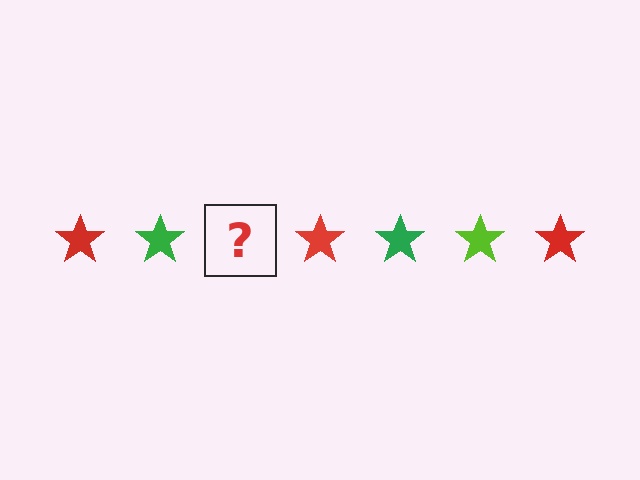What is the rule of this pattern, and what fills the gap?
The rule is that the pattern cycles through red, green, lime stars. The gap should be filled with a lime star.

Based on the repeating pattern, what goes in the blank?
The blank should be a lime star.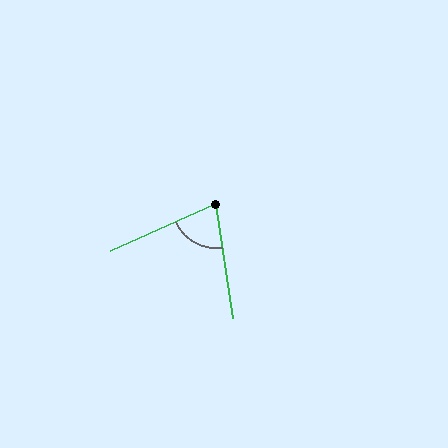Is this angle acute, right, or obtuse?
It is acute.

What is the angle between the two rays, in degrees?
Approximately 74 degrees.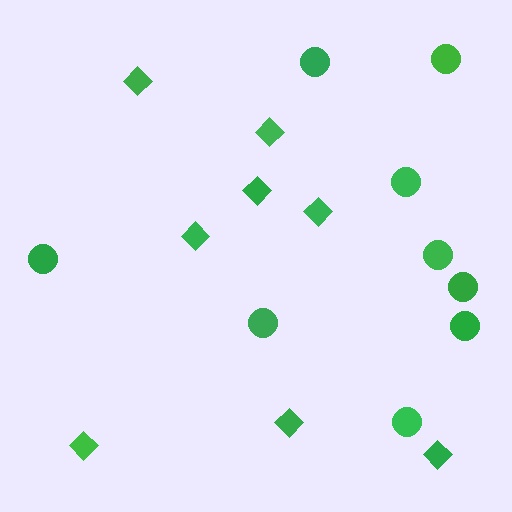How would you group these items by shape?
There are 2 groups: one group of diamonds (8) and one group of circles (9).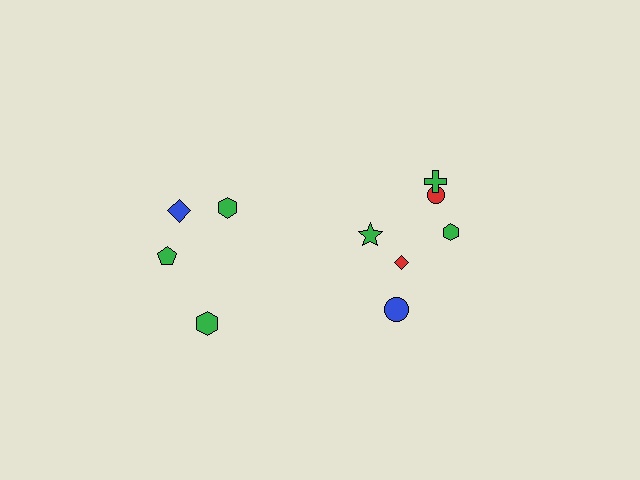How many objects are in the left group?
There are 4 objects.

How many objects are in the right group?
There are 6 objects.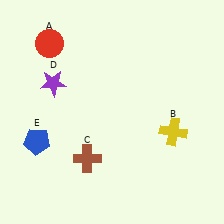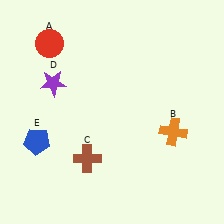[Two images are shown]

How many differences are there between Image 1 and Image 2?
There is 1 difference between the two images.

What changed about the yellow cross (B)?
In Image 1, B is yellow. In Image 2, it changed to orange.